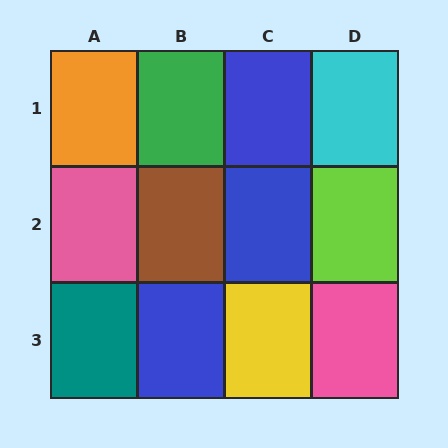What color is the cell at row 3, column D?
Pink.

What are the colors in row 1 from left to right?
Orange, green, blue, cyan.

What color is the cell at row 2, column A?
Pink.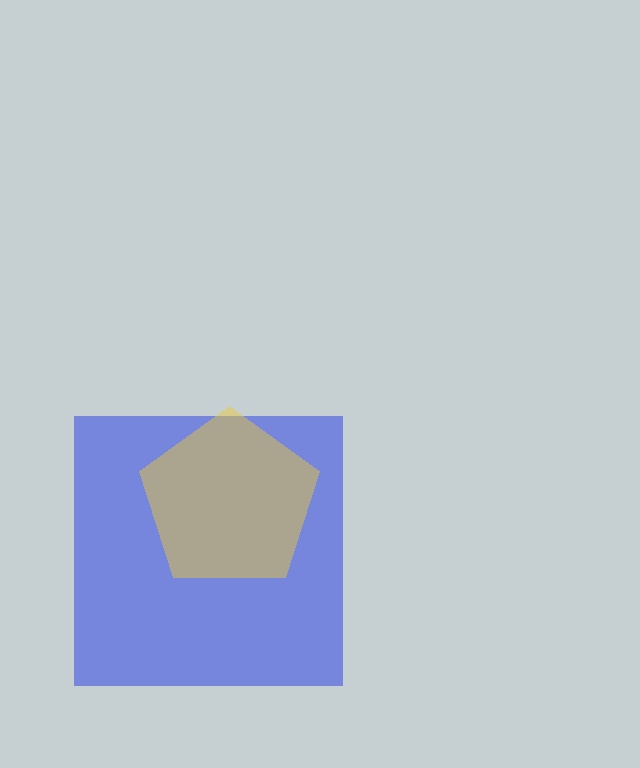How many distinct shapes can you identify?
There are 2 distinct shapes: a blue square, a yellow pentagon.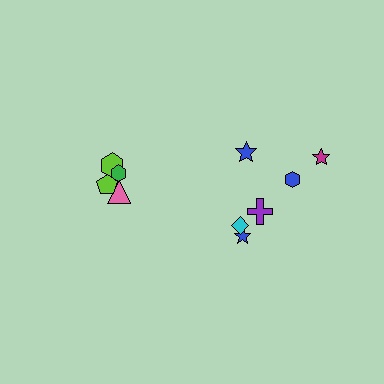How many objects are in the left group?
There are 4 objects.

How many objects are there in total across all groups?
There are 10 objects.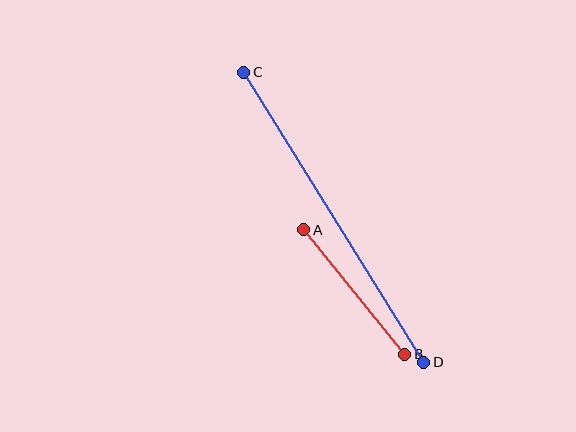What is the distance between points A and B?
The distance is approximately 160 pixels.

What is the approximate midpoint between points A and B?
The midpoint is at approximately (354, 292) pixels.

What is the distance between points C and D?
The distance is approximately 341 pixels.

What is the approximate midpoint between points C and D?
The midpoint is at approximately (334, 217) pixels.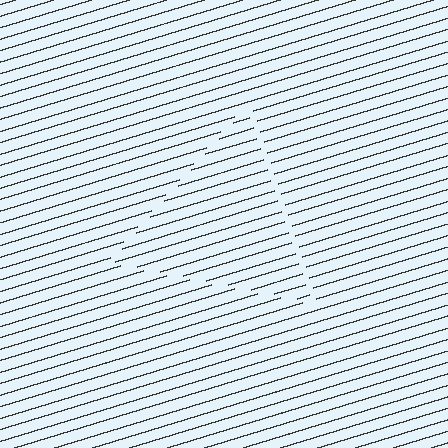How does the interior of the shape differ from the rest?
The interior of the shape contains the same grating, shifted by half a period — the contour is defined by the phase discontinuity where line-ends from the inner and outer gratings abut.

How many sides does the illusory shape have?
3 sides — the line-ends trace a triangle.